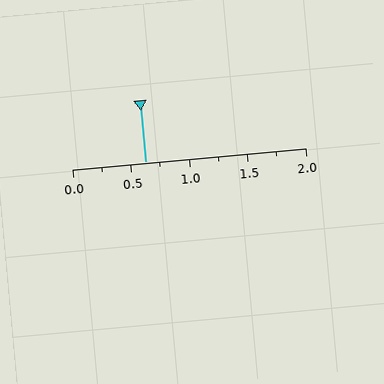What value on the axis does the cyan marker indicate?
The marker indicates approximately 0.62.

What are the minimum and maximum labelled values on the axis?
The axis runs from 0.0 to 2.0.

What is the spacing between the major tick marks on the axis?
The major ticks are spaced 0.5 apart.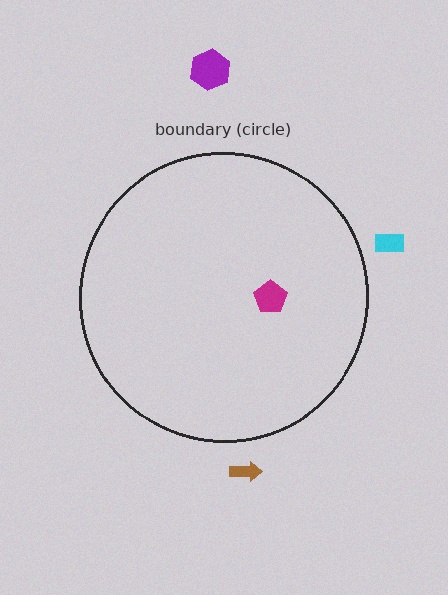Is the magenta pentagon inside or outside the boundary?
Inside.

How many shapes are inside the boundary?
1 inside, 3 outside.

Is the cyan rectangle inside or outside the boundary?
Outside.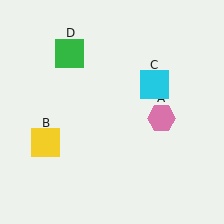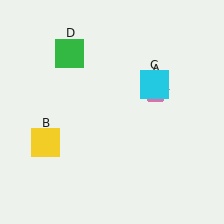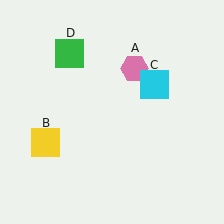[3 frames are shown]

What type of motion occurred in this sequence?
The pink hexagon (object A) rotated counterclockwise around the center of the scene.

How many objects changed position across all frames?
1 object changed position: pink hexagon (object A).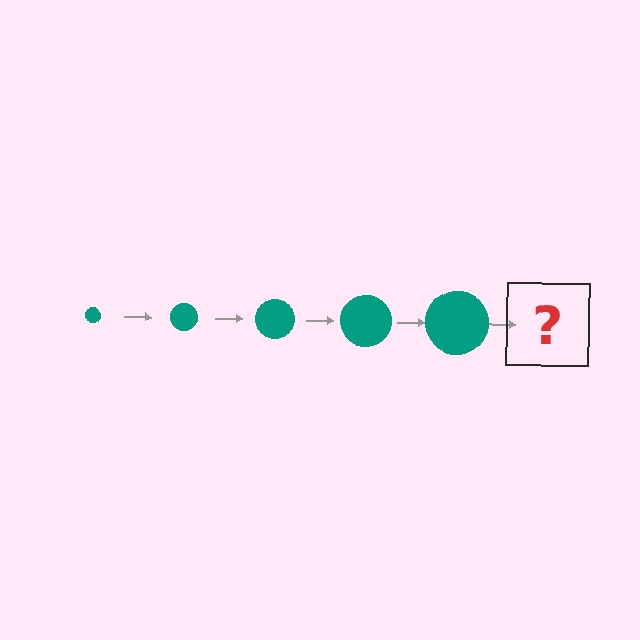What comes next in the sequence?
The next element should be a teal circle, larger than the previous one.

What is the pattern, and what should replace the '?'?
The pattern is that the circle gets progressively larger each step. The '?' should be a teal circle, larger than the previous one.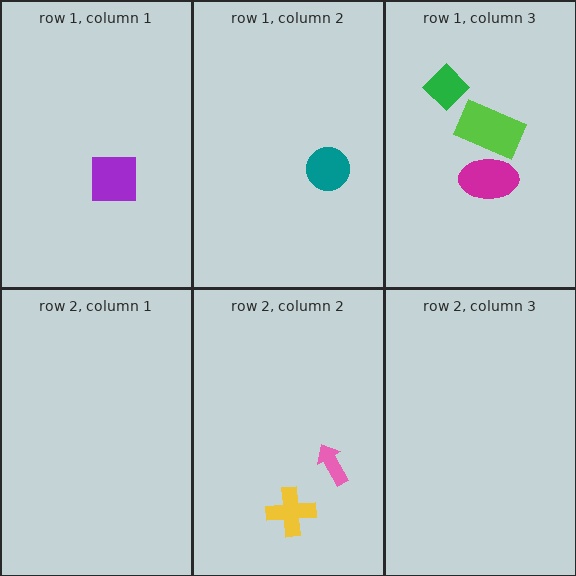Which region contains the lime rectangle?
The row 1, column 3 region.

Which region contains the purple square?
The row 1, column 1 region.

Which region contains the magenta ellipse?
The row 1, column 3 region.